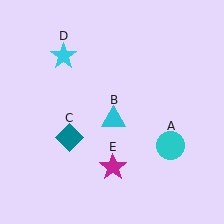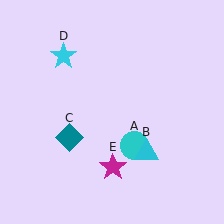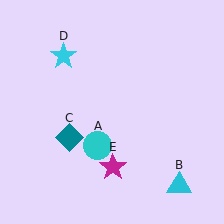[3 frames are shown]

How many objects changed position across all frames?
2 objects changed position: cyan circle (object A), cyan triangle (object B).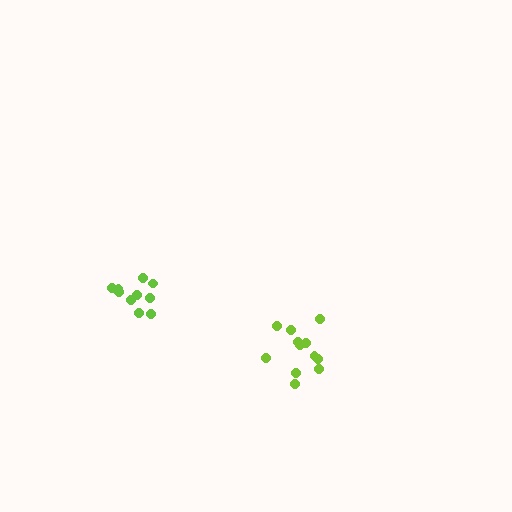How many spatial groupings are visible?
There are 2 spatial groupings.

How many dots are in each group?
Group 1: 12 dots, Group 2: 10 dots (22 total).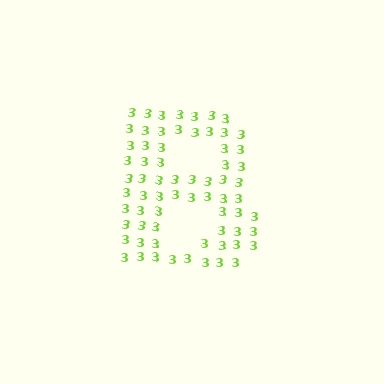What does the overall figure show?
The overall figure shows the letter B.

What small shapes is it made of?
It is made of small digit 3's.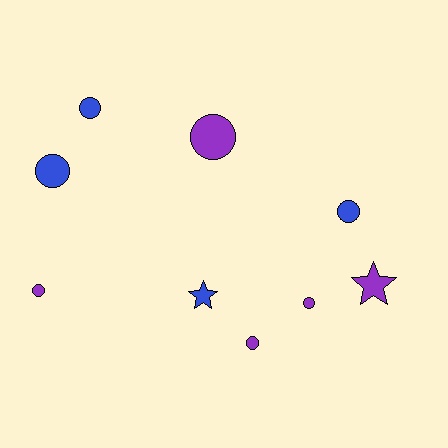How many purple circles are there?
There are 4 purple circles.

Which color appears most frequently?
Purple, with 5 objects.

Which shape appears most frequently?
Circle, with 7 objects.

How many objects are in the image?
There are 9 objects.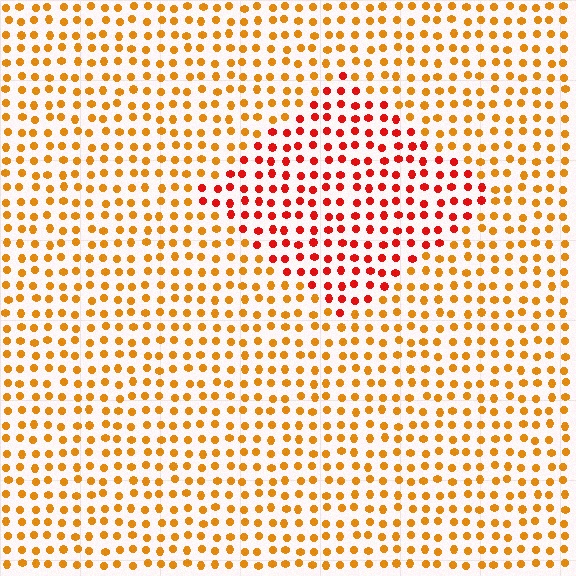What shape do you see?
I see a diamond.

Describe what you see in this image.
The image is filled with small orange elements in a uniform arrangement. A diamond-shaped region is visible where the elements are tinted to a slightly different hue, forming a subtle color boundary.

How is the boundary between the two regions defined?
The boundary is defined purely by a slight shift in hue (about 36 degrees). Spacing, size, and orientation are identical on both sides.